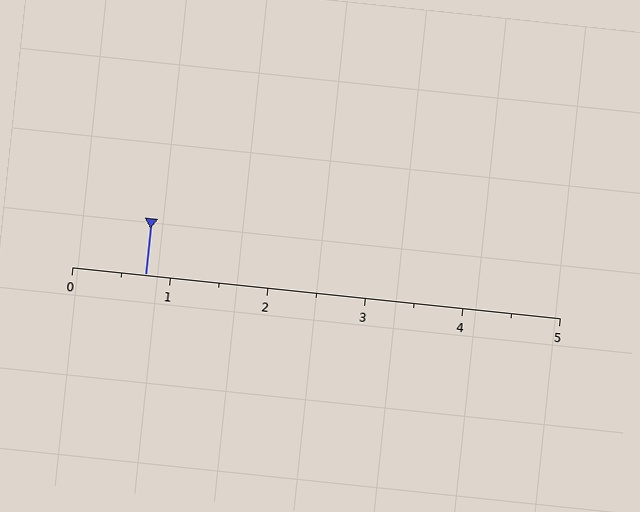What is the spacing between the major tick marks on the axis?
The major ticks are spaced 1 apart.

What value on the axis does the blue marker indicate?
The marker indicates approximately 0.8.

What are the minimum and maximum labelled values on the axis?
The axis runs from 0 to 5.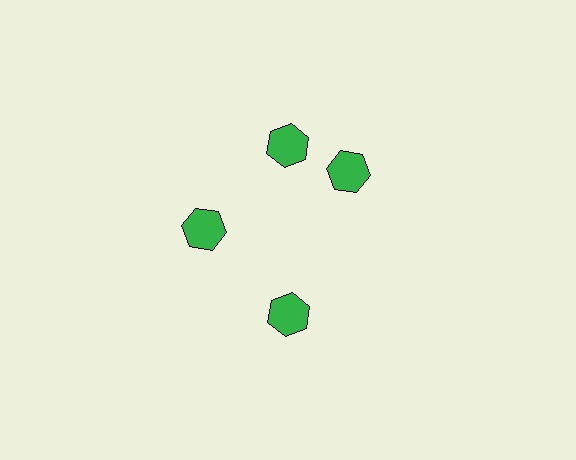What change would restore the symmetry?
The symmetry would be restored by rotating it back into even spacing with its neighbors so that all 4 hexagons sit at equal angles and equal distance from the center.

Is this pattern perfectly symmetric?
No. The 4 green hexagons are arranged in a ring, but one element near the 3 o'clock position is rotated out of alignment along the ring, breaking the 4-fold rotational symmetry.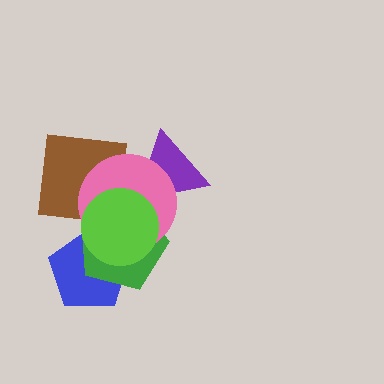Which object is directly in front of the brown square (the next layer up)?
The pink circle is directly in front of the brown square.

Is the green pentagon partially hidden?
Yes, it is partially covered by another shape.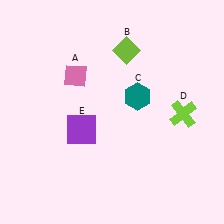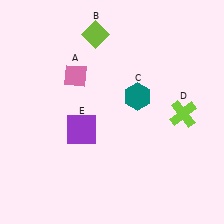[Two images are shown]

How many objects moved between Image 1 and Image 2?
1 object moved between the two images.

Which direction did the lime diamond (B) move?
The lime diamond (B) moved left.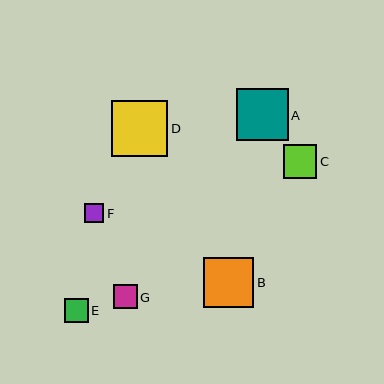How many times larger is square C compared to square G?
Square C is approximately 1.4 times the size of square G.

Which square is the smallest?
Square F is the smallest with a size of approximately 19 pixels.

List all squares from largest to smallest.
From largest to smallest: D, A, B, C, G, E, F.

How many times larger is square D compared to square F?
Square D is approximately 3.0 times the size of square F.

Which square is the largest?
Square D is the largest with a size of approximately 57 pixels.